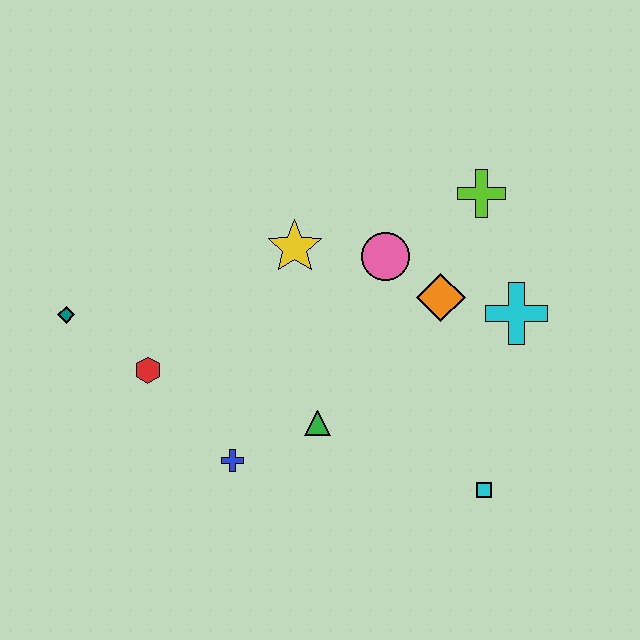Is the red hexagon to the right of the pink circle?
No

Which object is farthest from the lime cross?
The teal diamond is farthest from the lime cross.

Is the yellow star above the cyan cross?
Yes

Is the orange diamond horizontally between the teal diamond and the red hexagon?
No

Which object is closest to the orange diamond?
The pink circle is closest to the orange diamond.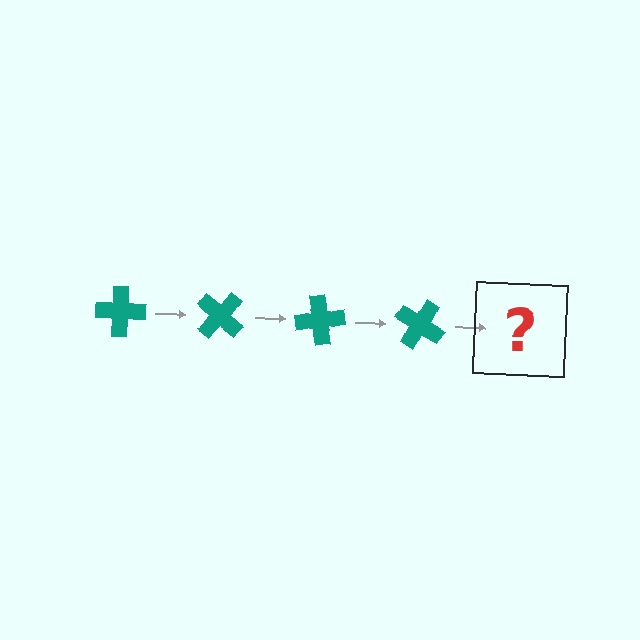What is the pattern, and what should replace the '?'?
The pattern is that the cross rotates 40 degrees each step. The '?' should be a teal cross rotated 160 degrees.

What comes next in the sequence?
The next element should be a teal cross rotated 160 degrees.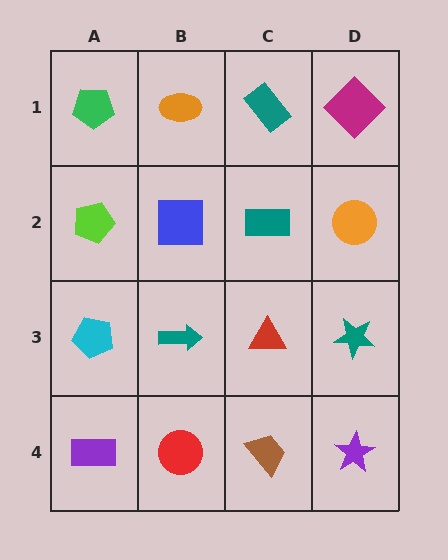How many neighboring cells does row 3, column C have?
4.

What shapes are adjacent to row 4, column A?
A cyan pentagon (row 3, column A), a red circle (row 4, column B).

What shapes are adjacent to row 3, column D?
An orange circle (row 2, column D), a purple star (row 4, column D), a red triangle (row 3, column C).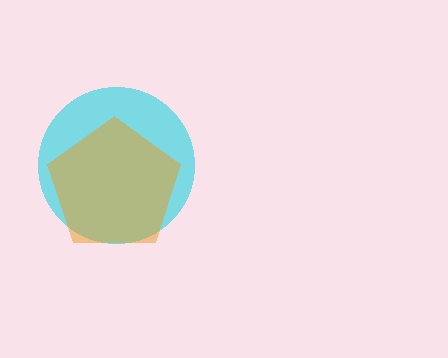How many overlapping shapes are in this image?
There are 2 overlapping shapes in the image.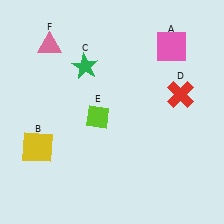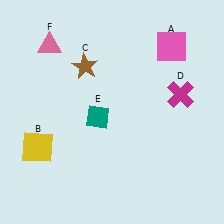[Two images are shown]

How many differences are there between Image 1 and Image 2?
There are 3 differences between the two images.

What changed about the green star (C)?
In Image 1, C is green. In Image 2, it changed to brown.